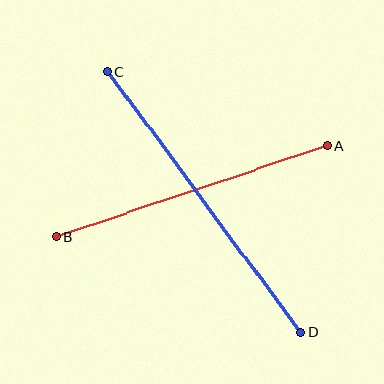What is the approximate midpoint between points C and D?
The midpoint is at approximately (204, 202) pixels.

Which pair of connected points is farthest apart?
Points C and D are farthest apart.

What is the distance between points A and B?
The distance is approximately 285 pixels.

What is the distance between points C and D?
The distance is approximately 325 pixels.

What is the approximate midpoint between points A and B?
The midpoint is at approximately (192, 191) pixels.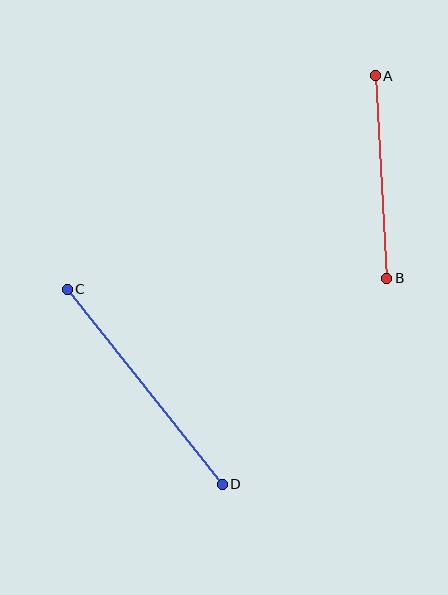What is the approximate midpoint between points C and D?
The midpoint is at approximately (145, 387) pixels.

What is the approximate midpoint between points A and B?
The midpoint is at approximately (381, 177) pixels.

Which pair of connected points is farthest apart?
Points C and D are farthest apart.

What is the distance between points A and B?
The distance is approximately 203 pixels.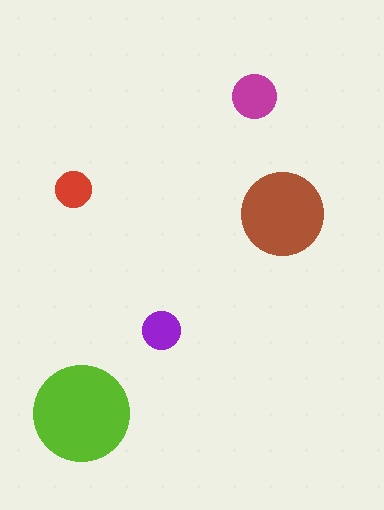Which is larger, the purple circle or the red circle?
The purple one.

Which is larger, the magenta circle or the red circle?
The magenta one.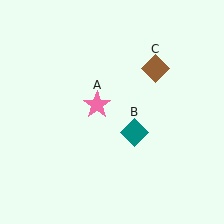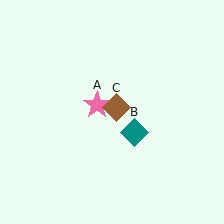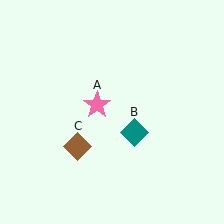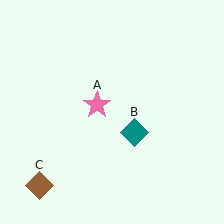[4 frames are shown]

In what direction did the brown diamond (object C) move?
The brown diamond (object C) moved down and to the left.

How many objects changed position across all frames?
1 object changed position: brown diamond (object C).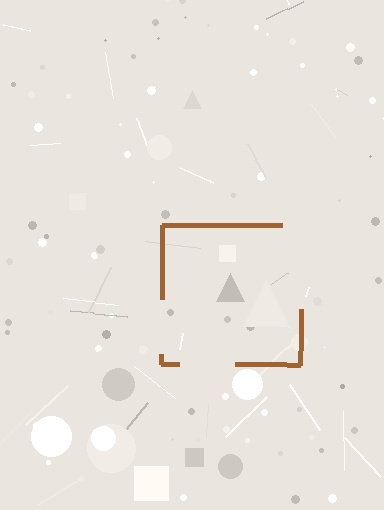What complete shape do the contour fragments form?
The contour fragments form a square.